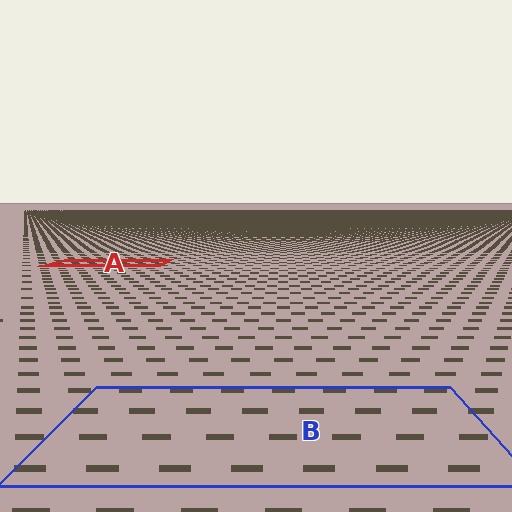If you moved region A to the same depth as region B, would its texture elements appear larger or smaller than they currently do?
They would appear larger. At a closer depth, the same texture elements are projected at a bigger on-screen size.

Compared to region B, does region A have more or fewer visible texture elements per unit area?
Region A has more texture elements per unit area — they are packed more densely because it is farther away.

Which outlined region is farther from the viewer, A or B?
Region A is farther from the viewer — the texture elements inside it appear smaller and more densely packed.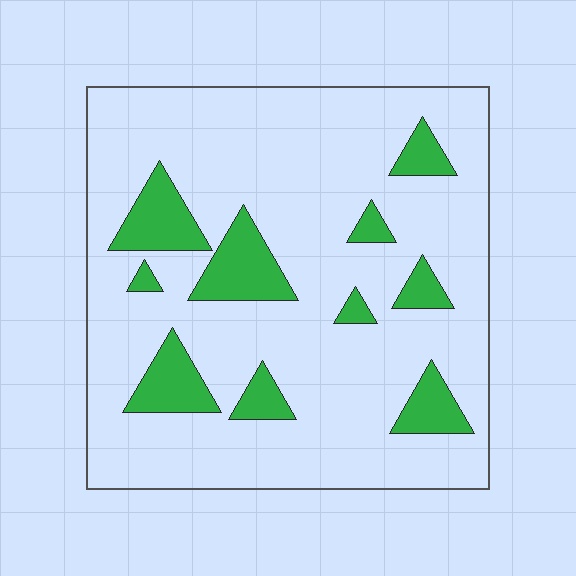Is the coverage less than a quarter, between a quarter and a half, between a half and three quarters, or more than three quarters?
Less than a quarter.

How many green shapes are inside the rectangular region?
10.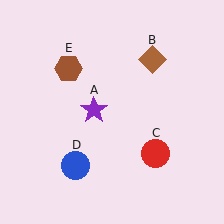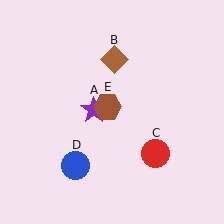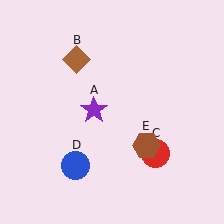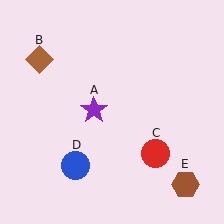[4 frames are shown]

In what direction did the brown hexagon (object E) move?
The brown hexagon (object E) moved down and to the right.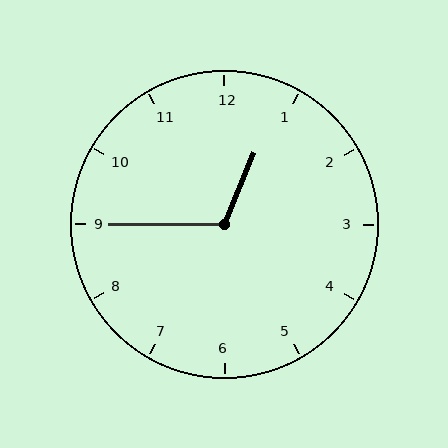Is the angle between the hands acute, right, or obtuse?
It is obtuse.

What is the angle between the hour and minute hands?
Approximately 112 degrees.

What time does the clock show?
12:45.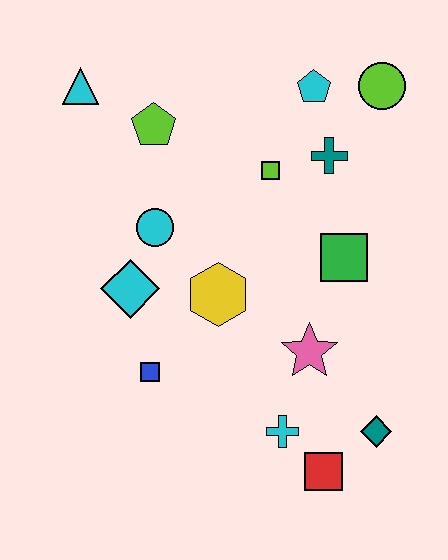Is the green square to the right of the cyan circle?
Yes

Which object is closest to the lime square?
The teal cross is closest to the lime square.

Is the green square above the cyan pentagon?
No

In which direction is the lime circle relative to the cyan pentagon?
The lime circle is to the right of the cyan pentagon.